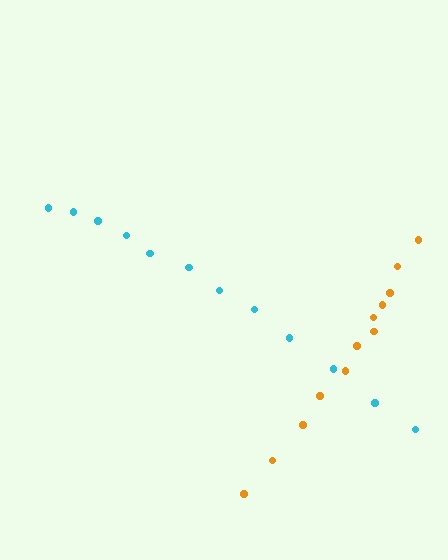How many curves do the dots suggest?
There are 2 distinct paths.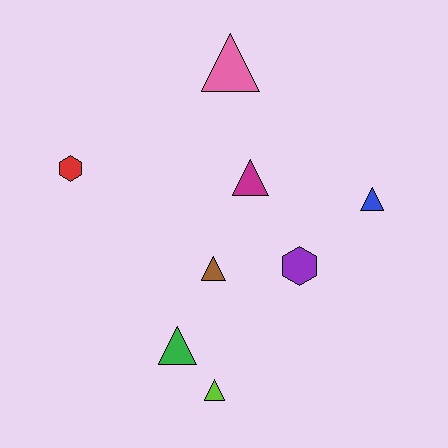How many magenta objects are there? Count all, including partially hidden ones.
There is 1 magenta object.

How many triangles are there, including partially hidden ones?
There are 6 triangles.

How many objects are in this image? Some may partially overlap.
There are 8 objects.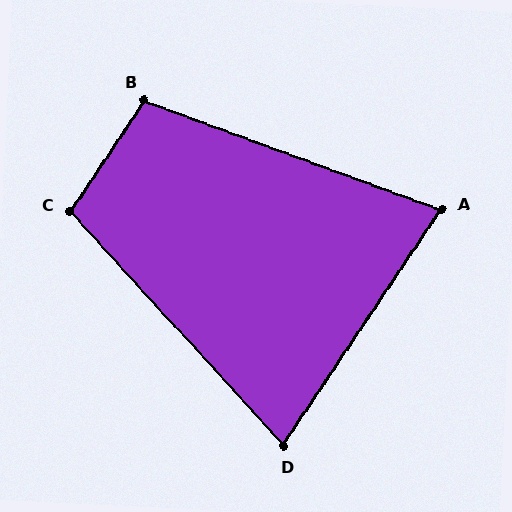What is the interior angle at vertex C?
Approximately 104 degrees (obtuse).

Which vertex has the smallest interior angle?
D, at approximately 76 degrees.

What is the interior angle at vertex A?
Approximately 76 degrees (acute).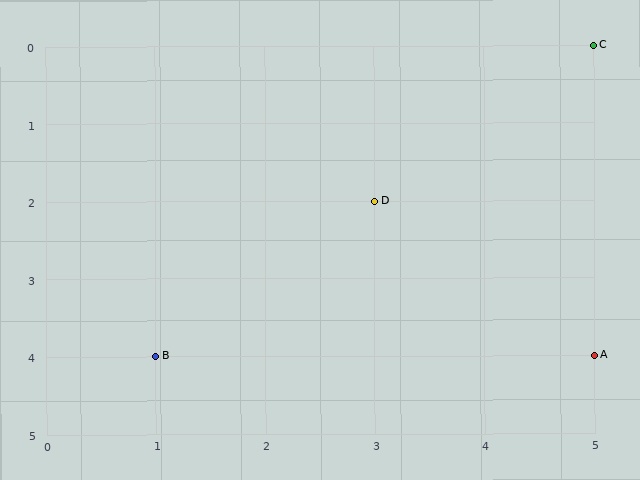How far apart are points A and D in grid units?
Points A and D are 2 columns and 2 rows apart (about 2.8 grid units diagonally).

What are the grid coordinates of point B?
Point B is at grid coordinates (1, 4).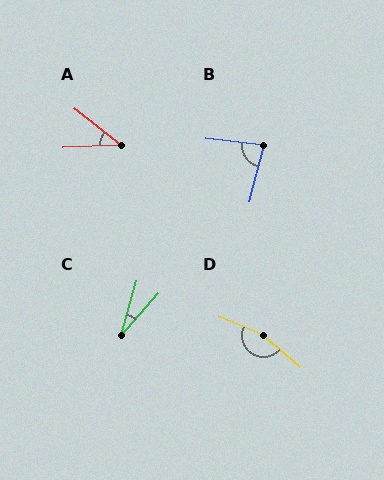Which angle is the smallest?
C, at approximately 26 degrees.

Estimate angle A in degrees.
Approximately 41 degrees.